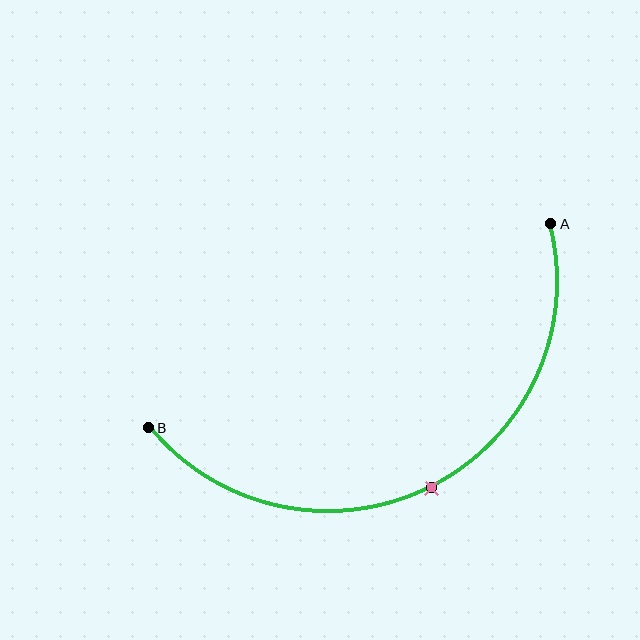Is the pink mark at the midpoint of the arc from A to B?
Yes. The pink mark lies on the arc at equal arc-length from both A and B — it is the arc midpoint.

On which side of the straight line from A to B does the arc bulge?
The arc bulges below the straight line connecting A and B.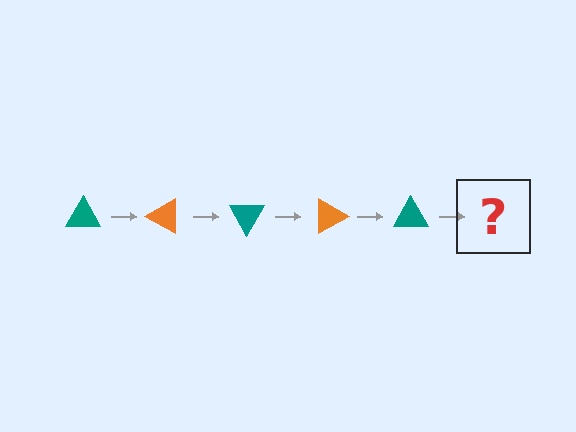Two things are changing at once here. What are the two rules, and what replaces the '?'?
The two rules are that it rotates 30 degrees each step and the color cycles through teal and orange. The '?' should be an orange triangle, rotated 150 degrees from the start.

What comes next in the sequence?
The next element should be an orange triangle, rotated 150 degrees from the start.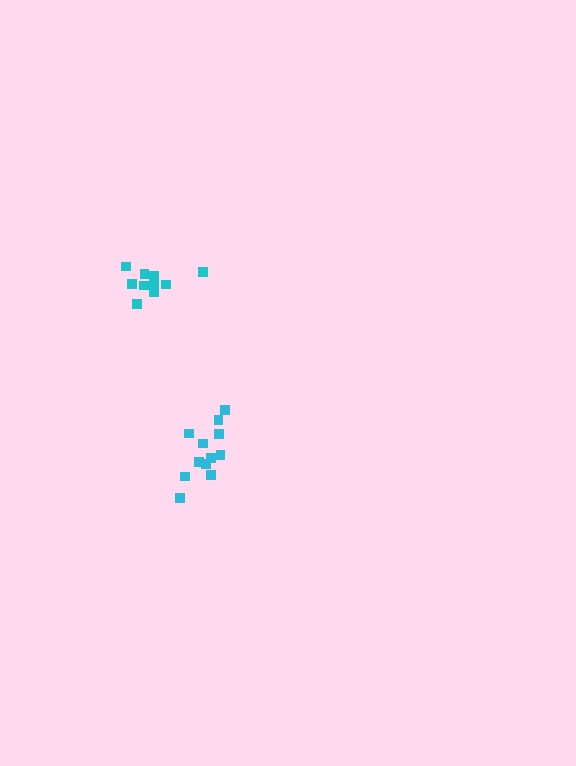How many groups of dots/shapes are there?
There are 2 groups.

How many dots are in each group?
Group 1: 13 dots, Group 2: 10 dots (23 total).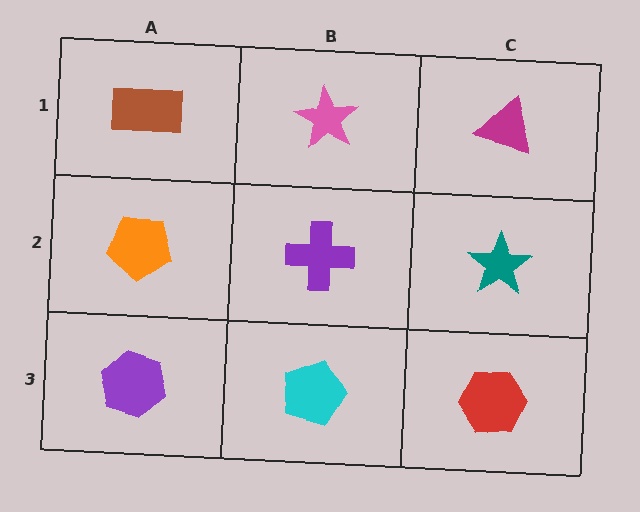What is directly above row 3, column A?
An orange pentagon.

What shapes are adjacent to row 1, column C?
A teal star (row 2, column C), a pink star (row 1, column B).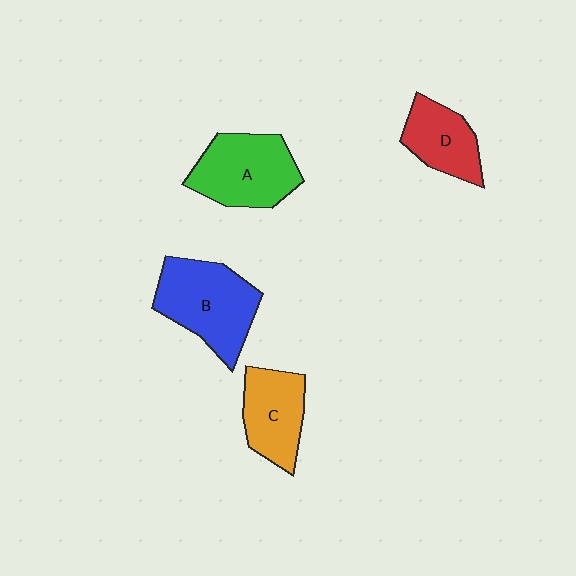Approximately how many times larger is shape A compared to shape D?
Approximately 1.4 times.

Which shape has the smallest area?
Shape D (red).